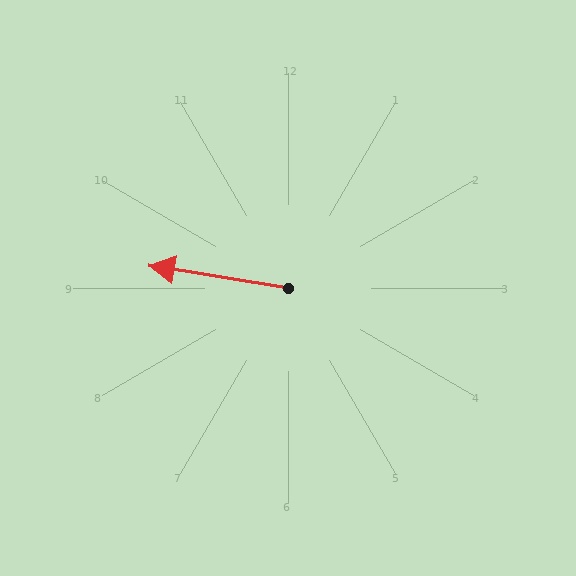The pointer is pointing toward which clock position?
Roughly 9 o'clock.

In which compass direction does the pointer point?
West.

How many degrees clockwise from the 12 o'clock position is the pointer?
Approximately 279 degrees.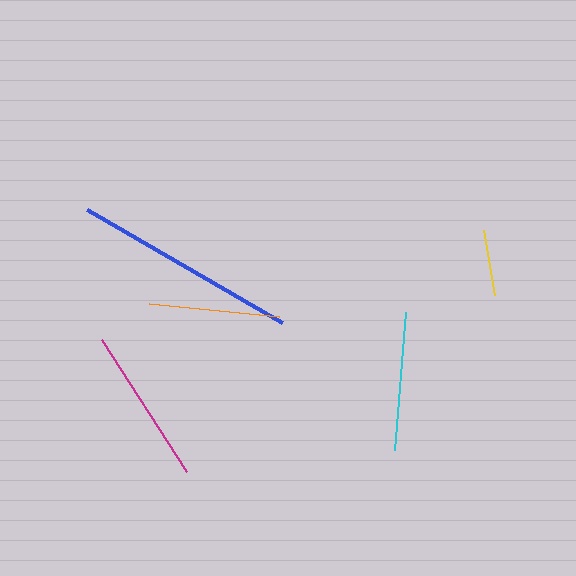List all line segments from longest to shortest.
From longest to shortest: blue, magenta, cyan, orange, yellow.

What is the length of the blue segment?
The blue segment is approximately 225 pixels long.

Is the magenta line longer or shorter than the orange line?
The magenta line is longer than the orange line.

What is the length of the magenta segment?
The magenta segment is approximately 157 pixels long.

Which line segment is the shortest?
The yellow line is the shortest at approximately 66 pixels.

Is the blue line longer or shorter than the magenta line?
The blue line is longer than the magenta line.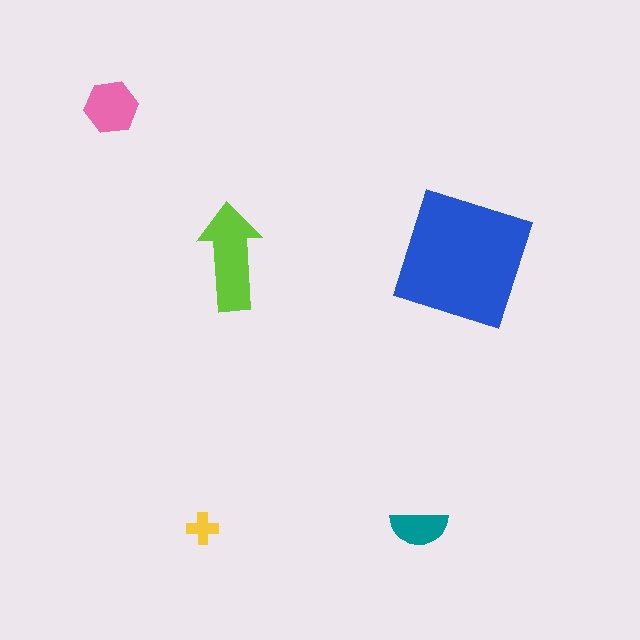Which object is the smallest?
The yellow cross.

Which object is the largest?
The blue square.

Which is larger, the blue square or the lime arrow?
The blue square.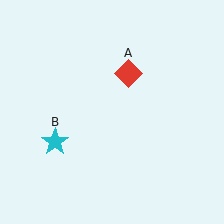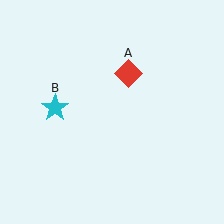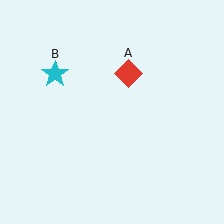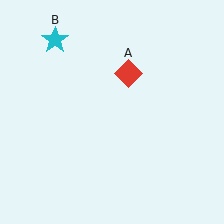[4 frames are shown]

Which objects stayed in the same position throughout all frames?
Red diamond (object A) remained stationary.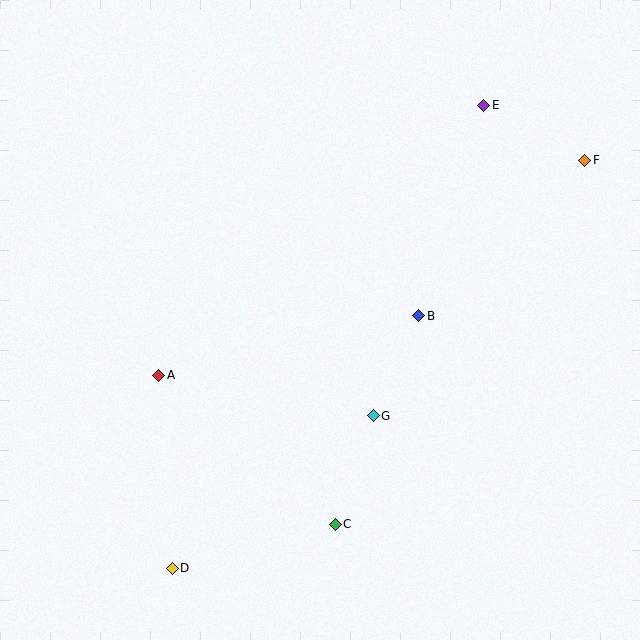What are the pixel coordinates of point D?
Point D is at (172, 568).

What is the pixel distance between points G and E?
The distance between G and E is 329 pixels.